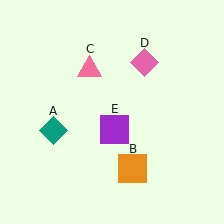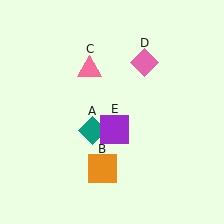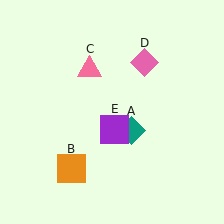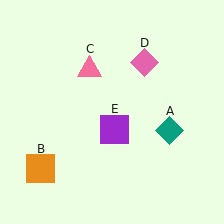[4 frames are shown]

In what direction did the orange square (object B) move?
The orange square (object B) moved left.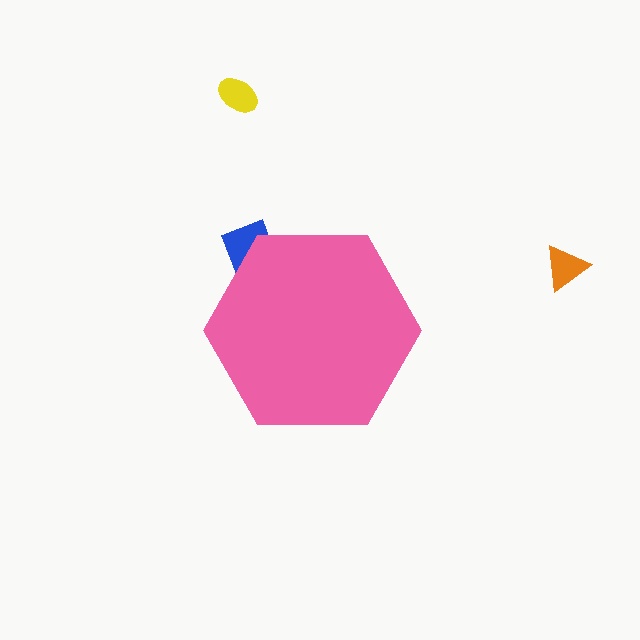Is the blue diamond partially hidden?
Yes, the blue diamond is partially hidden behind the pink hexagon.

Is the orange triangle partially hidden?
No, the orange triangle is fully visible.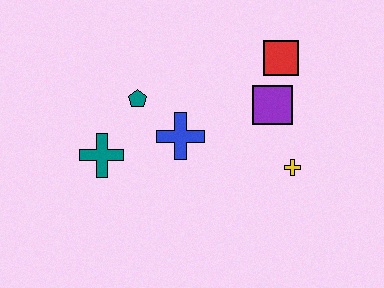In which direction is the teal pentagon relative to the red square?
The teal pentagon is to the left of the red square.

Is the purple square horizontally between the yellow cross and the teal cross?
Yes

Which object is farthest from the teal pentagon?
The yellow cross is farthest from the teal pentagon.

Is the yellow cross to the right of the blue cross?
Yes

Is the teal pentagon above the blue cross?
Yes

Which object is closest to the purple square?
The red square is closest to the purple square.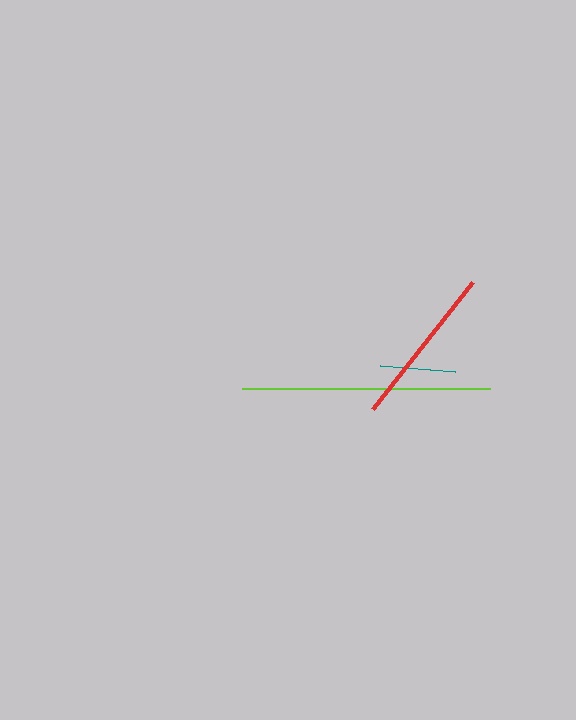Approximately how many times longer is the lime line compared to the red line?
The lime line is approximately 1.5 times the length of the red line.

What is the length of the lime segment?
The lime segment is approximately 248 pixels long.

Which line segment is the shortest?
The teal line is the shortest at approximately 75 pixels.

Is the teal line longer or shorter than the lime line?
The lime line is longer than the teal line.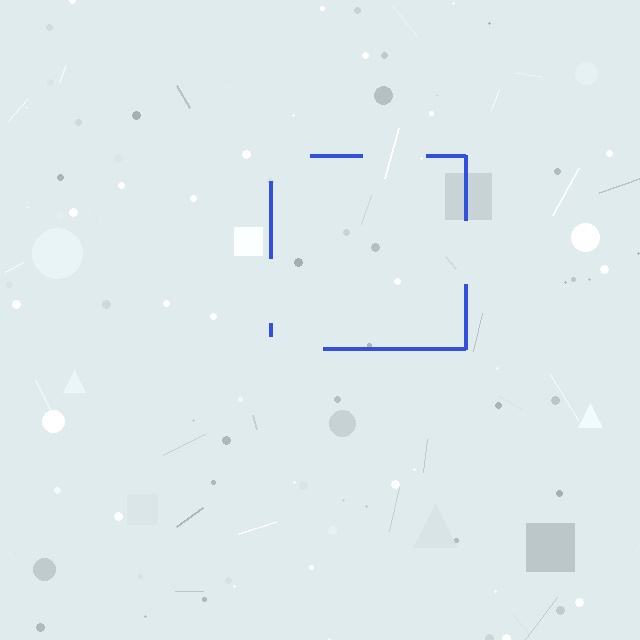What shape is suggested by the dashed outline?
The dashed outline suggests a square.